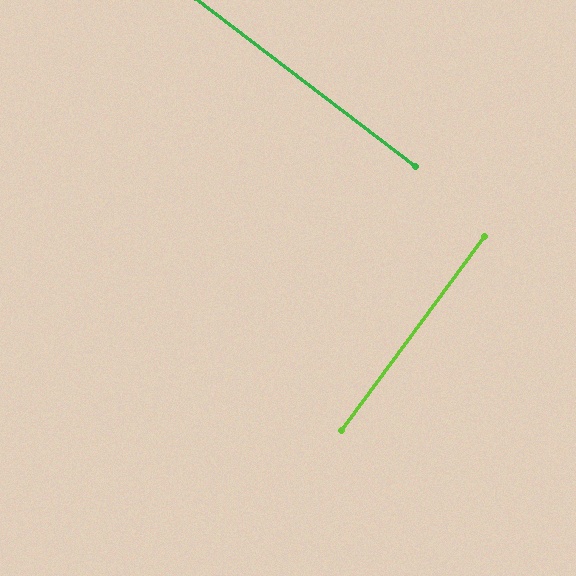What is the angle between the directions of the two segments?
Approximately 89 degrees.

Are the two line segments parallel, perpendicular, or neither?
Perpendicular — they meet at approximately 89°.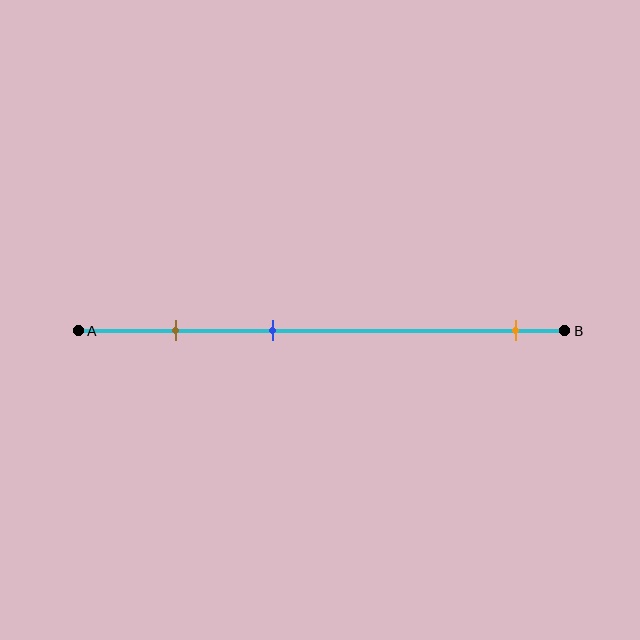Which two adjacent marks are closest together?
The brown and blue marks are the closest adjacent pair.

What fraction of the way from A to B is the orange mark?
The orange mark is approximately 90% (0.9) of the way from A to B.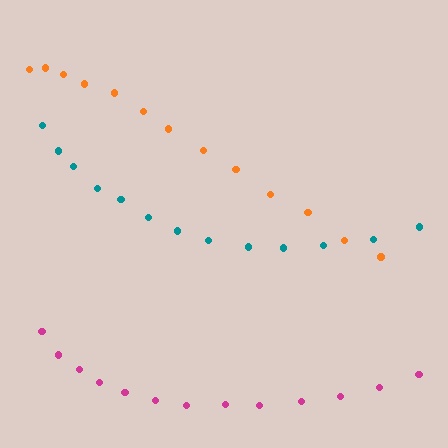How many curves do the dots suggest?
There are 3 distinct paths.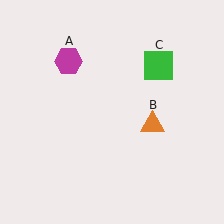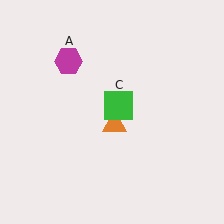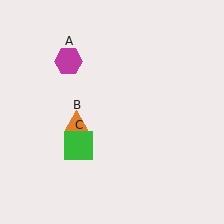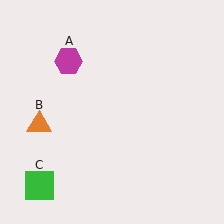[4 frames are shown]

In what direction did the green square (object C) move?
The green square (object C) moved down and to the left.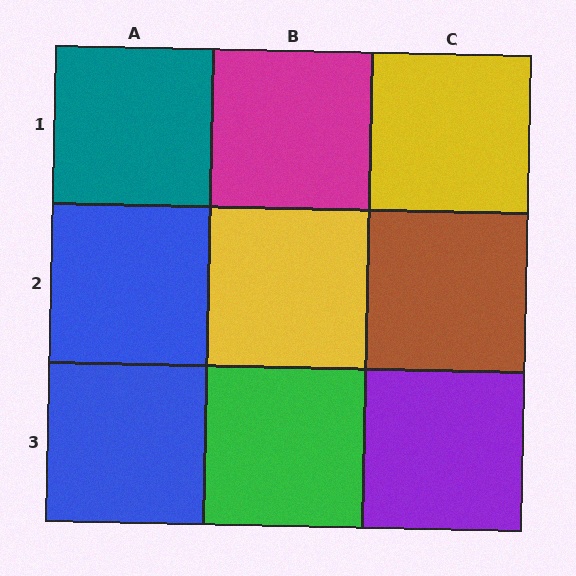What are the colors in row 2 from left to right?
Blue, yellow, brown.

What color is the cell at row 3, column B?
Green.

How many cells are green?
1 cell is green.